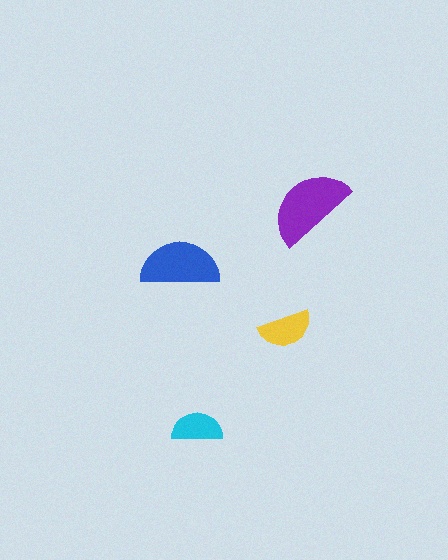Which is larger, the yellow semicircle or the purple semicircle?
The purple one.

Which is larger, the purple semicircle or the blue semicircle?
The purple one.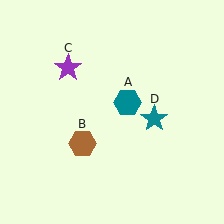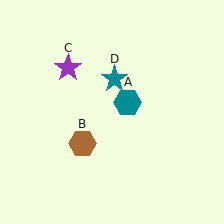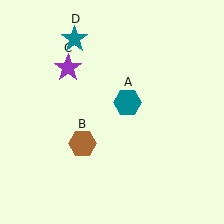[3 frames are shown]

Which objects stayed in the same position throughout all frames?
Teal hexagon (object A) and brown hexagon (object B) and purple star (object C) remained stationary.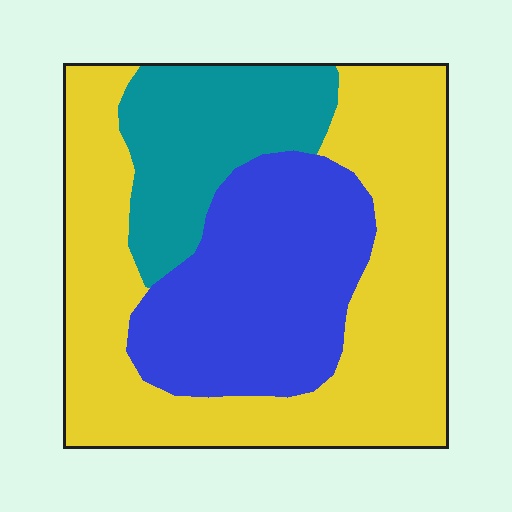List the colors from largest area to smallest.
From largest to smallest: yellow, blue, teal.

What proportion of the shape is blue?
Blue covers about 30% of the shape.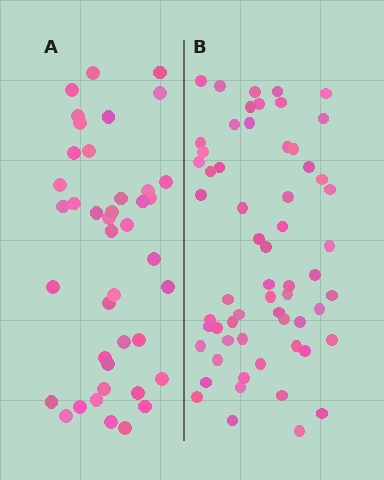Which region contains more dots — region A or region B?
Region B (the right region) has more dots.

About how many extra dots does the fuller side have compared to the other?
Region B has approximately 20 more dots than region A.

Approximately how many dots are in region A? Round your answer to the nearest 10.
About 40 dots. (The exact count is 41, which rounds to 40.)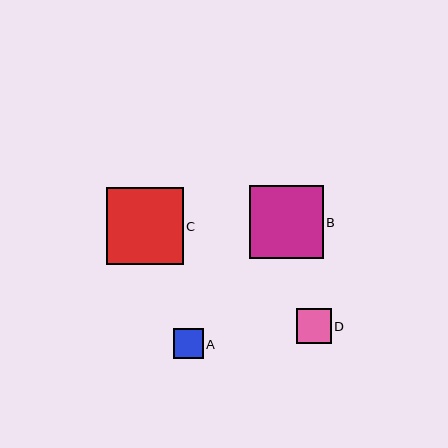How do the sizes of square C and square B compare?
Square C and square B are approximately the same size.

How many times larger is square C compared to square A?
Square C is approximately 2.6 times the size of square A.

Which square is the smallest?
Square A is the smallest with a size of approximately 30 pixels.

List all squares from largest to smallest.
From largest to smallest: C, B, D, A.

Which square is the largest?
Square C is the largest with a size of approximately 77 pixels.